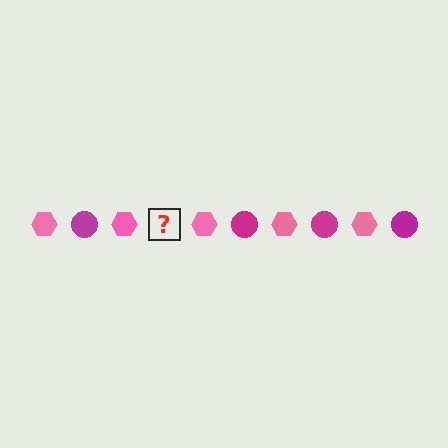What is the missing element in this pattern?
The missing element is a magenta circle.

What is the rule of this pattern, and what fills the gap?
The rule is that the pattern alternates between pink hexagon and magenta circle. The gap should be filled with a magenta circle.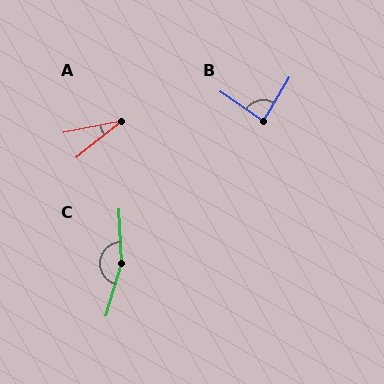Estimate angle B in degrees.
Approximately 86 degrees.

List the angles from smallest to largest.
A (27°), B (86°), C (161°).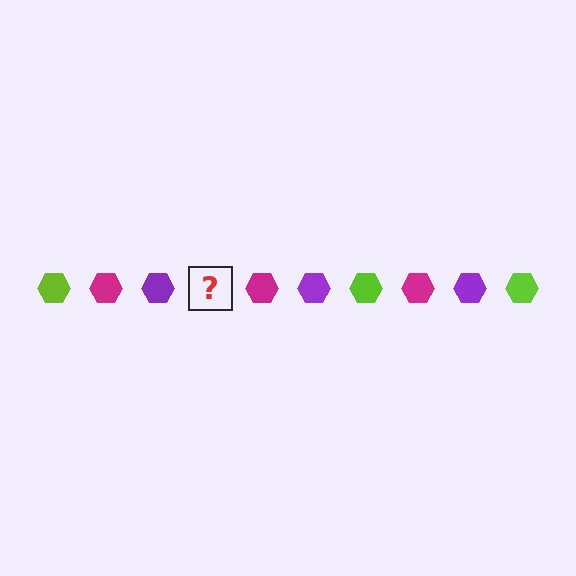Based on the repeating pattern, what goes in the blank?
The blank should be a lime hexagon.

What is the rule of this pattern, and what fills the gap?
The rule is that the pattern cycles through lime, magenta, purple hexagons. The gap should be filled with a lime hexagon.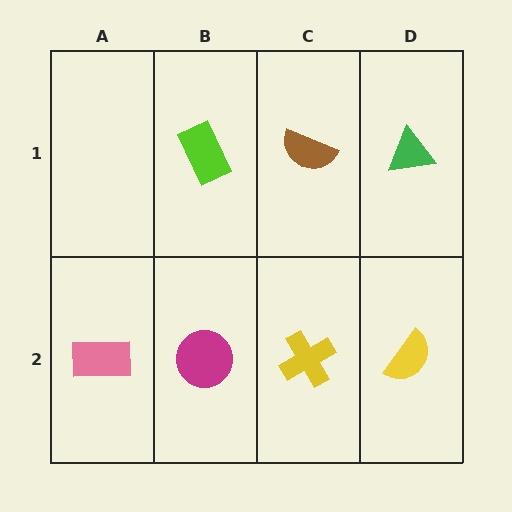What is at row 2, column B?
A magenta circle.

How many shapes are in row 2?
4 shapes.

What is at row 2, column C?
A yellow cross.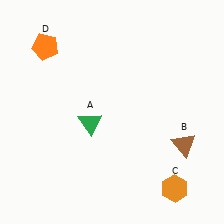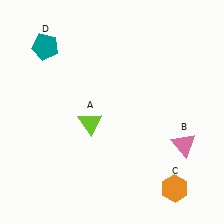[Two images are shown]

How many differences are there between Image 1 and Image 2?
There are 3 differences between the two images.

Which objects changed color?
A changed from green to lime. B changed from brown to pink. D changed from orange to teal.